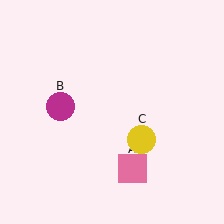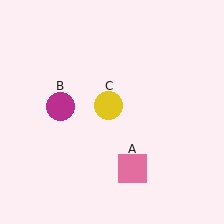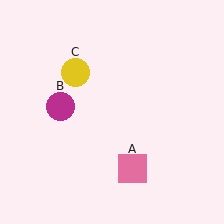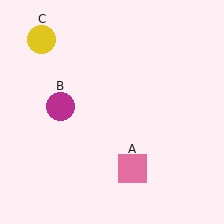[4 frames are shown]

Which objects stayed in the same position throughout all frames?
Pink square (object A) and magenta circle (object B) remained stationary.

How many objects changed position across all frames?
1 object changed position: yellow circle (object C).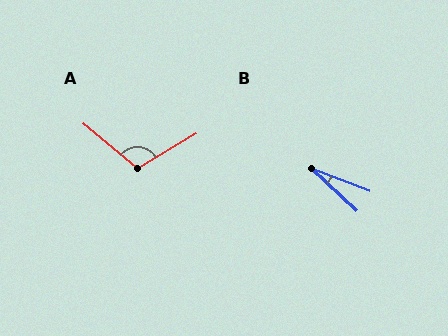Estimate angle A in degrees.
Approximately 109 degrees.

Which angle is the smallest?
B, at approximately 22 degrees.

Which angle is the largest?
A, at approximately 109 degrees.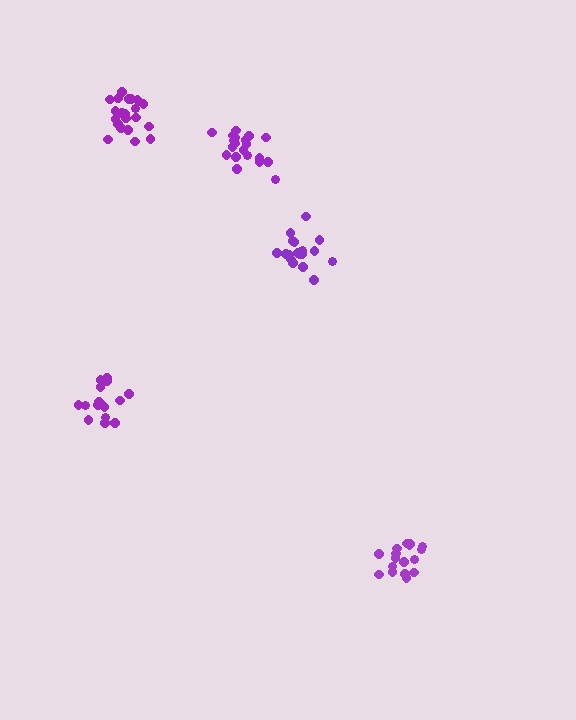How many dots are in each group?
Group 1: 21 dots, Group 2: 17 dots, Group 3: 16 dots, Group 4: 18 dots, Group 5: 20 dots (92 total).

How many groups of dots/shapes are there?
There are 5 groups.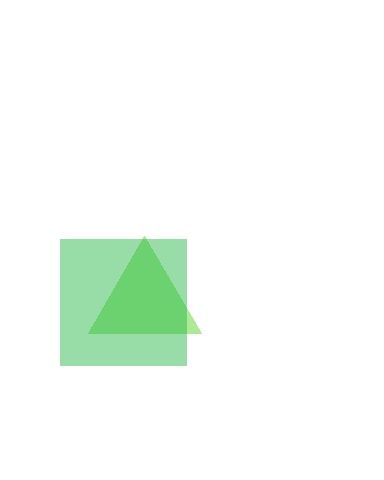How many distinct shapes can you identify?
There are 2 distinct shapes: a lime triangle, a green square.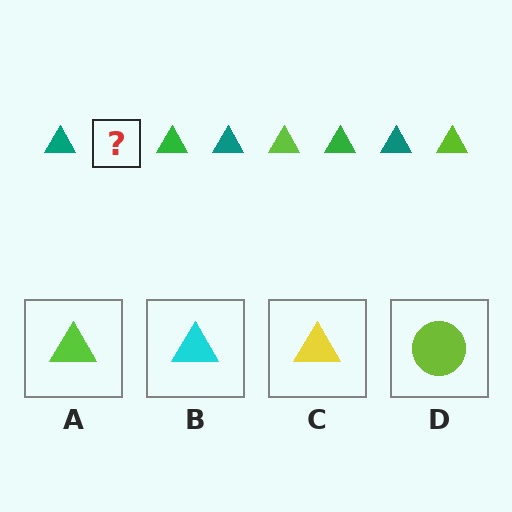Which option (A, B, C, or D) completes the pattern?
A.